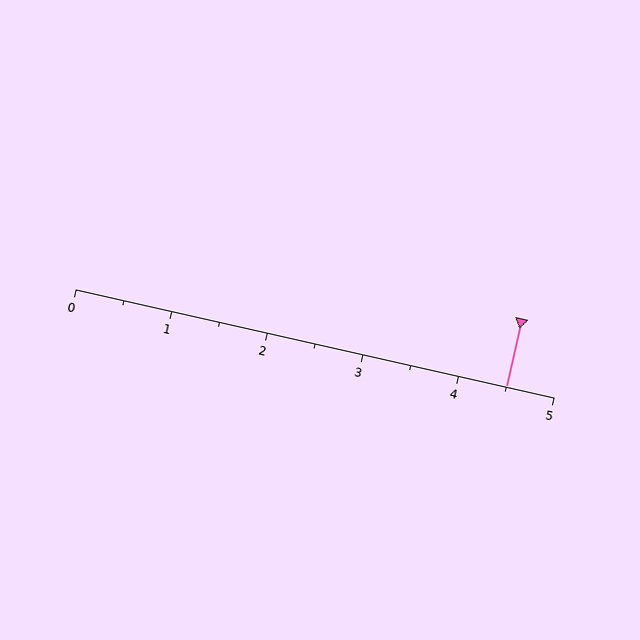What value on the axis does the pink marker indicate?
The marker indicates approximately 4.5.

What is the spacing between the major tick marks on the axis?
The major ticks are spaced 1 apart.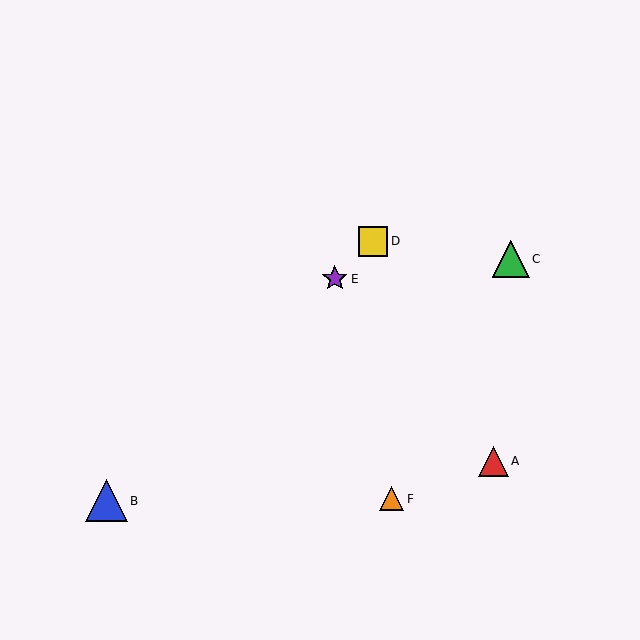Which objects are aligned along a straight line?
Objects B, D, E are aligned along a straight line.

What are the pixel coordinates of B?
Object B is at (106, 501).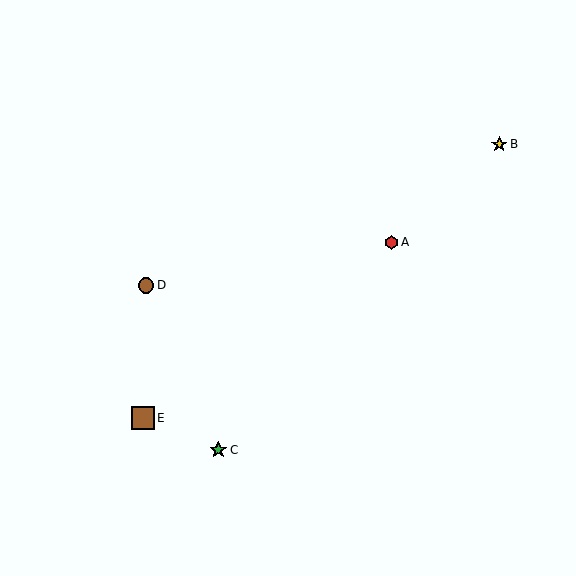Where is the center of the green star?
The center of the green star is at (218, 450).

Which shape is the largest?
The brown square (labeled E) is the largest.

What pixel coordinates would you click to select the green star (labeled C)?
Click at (218, 450) to select the green star C.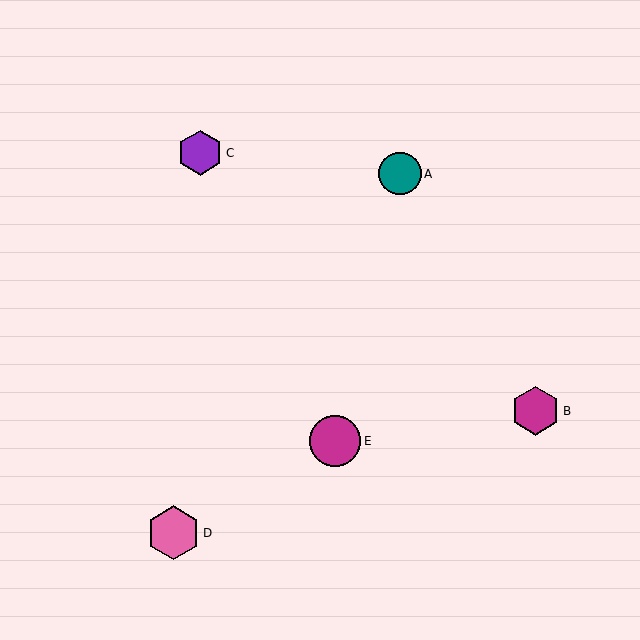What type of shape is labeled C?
Shape C is a purple hexagon.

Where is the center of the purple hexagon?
The center of the purple hexagon is at (200, 153).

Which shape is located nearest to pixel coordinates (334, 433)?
The magenta circle (labeled E) at (335, 441) is nearest to that location.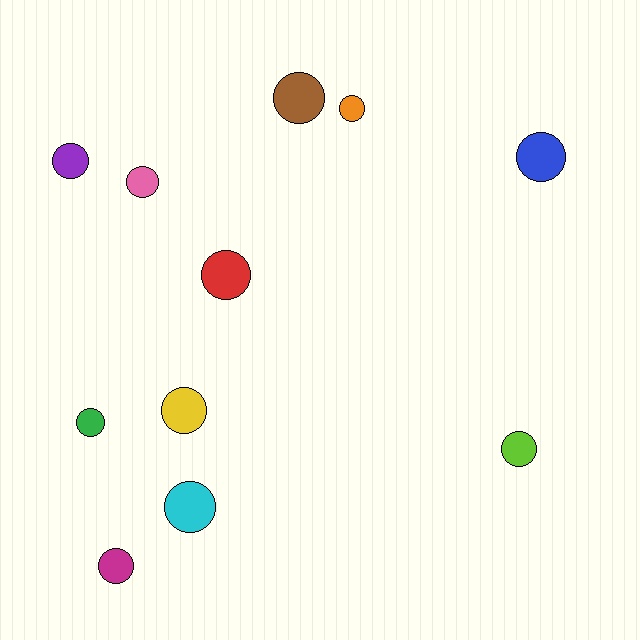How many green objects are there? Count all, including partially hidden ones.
There is 1 green object.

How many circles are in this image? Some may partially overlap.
There are 11 circles.